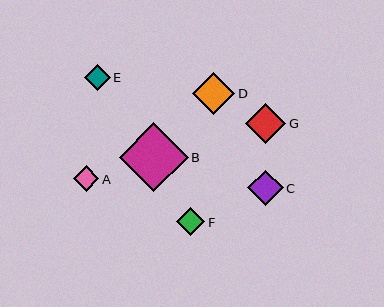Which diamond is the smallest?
Diamond A is the smallest with a size of approximately 25 pixels.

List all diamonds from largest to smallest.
From largest to smallest: B, D, G, C, F, E, A.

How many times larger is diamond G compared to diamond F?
Diamond G is approximately 1.4 times the size of diamond F.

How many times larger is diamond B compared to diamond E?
Diamond B is approximately 2.6 times the size of diamond E.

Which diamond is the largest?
Diamond B is the largest with a size of approximately 68 pixels.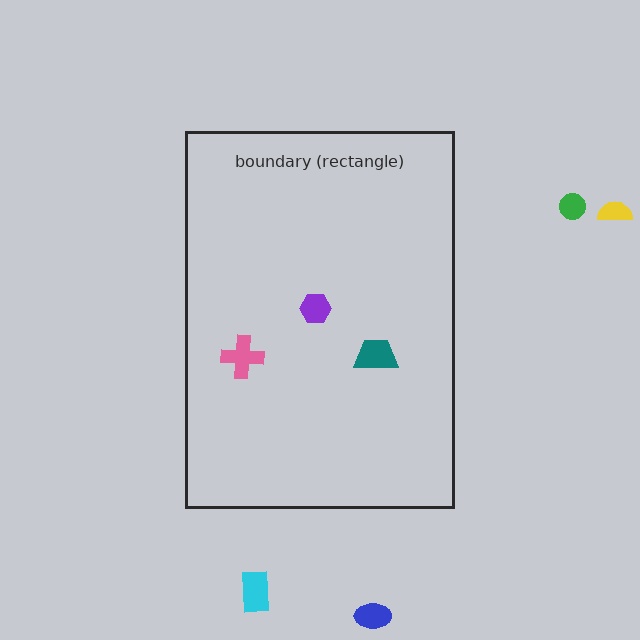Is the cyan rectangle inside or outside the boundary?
Outside.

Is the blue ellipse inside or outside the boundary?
Outside.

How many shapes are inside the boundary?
3 inside, 4 outside.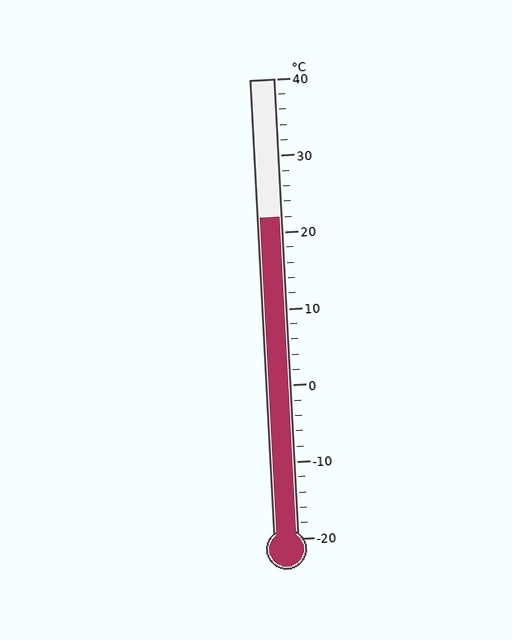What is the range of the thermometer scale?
The thermometer scale ranges from -20°C to 40°C.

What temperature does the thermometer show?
The thermometer shows approximately 22°C.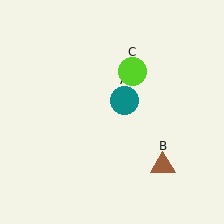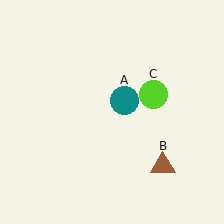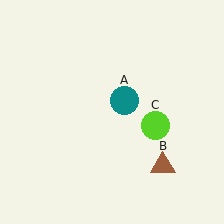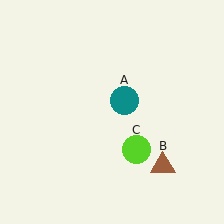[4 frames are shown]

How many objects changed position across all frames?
1 object changed position: lime circle (object C).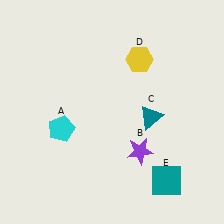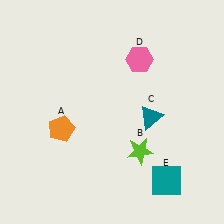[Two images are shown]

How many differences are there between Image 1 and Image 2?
There are 3 differences between the two images.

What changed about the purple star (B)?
In Image 1, B is purple. In Image 2, it changed to lime.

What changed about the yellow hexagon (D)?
In Image 1, D is yellow. In Image 2, it changed to pink.